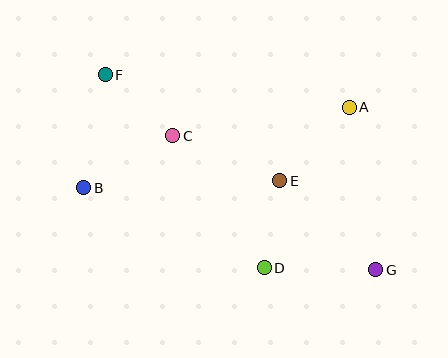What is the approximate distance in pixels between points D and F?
The distance between D and F is approximately 250 pixels.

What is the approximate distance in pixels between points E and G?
The distance between E and G is approximately 131 pixels.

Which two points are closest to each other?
Points D and E are closest to each other.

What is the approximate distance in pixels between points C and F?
The distance between C and F is approximately 90 pixels.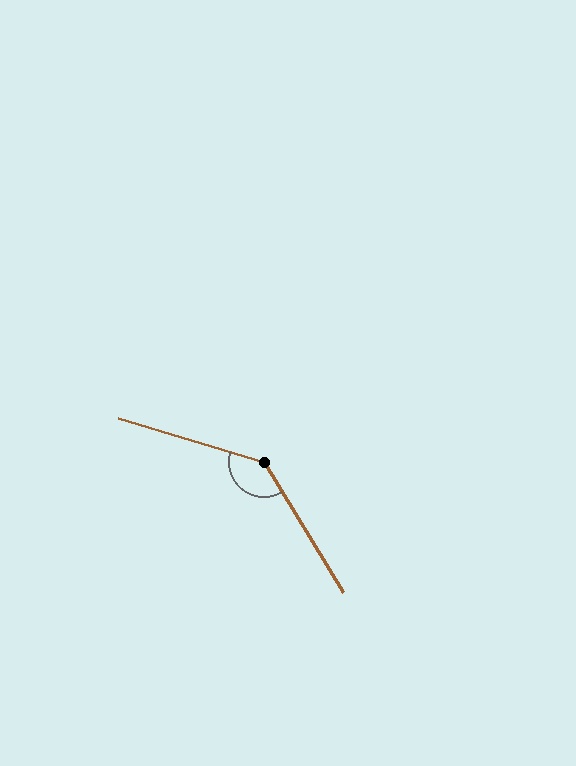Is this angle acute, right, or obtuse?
It is obtuse.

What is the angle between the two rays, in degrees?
Approximately 138 degrees.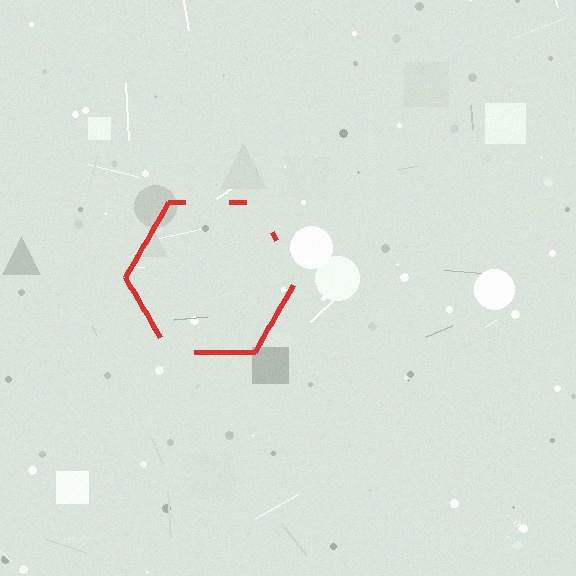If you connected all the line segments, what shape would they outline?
They would outline a hexagon.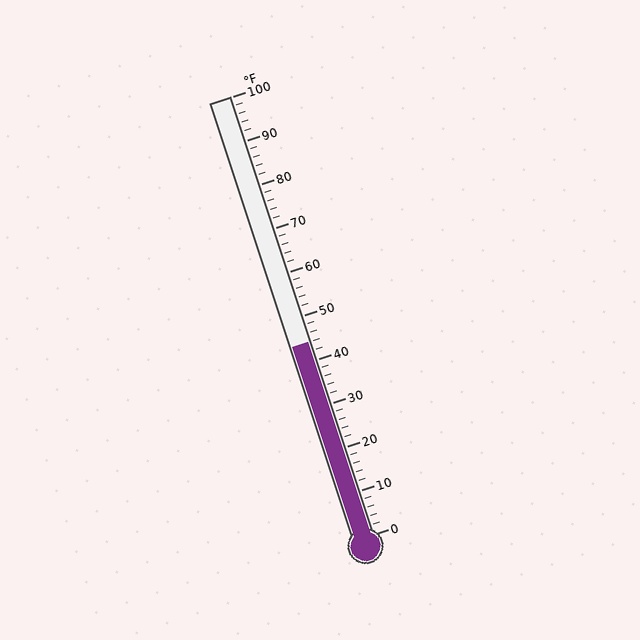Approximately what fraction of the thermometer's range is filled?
The thermometer is filled to approximately 45% of its range.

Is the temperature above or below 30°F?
The temperature is above 30°F.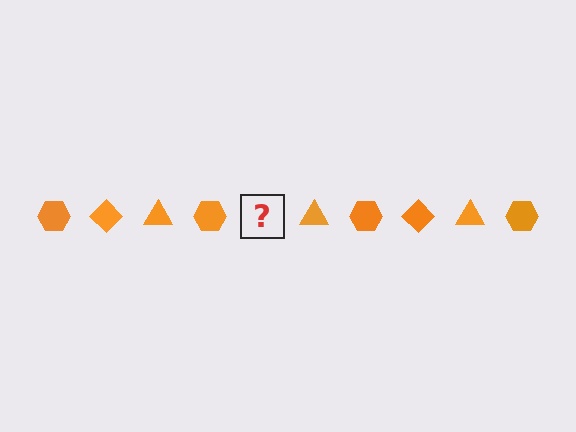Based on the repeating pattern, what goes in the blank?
The blank should be an orange diamond.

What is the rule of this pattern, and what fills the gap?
The rule is that the pattern cycles through hexagon, diamond, triangle shapes in orange. The gap should be filled with an orange diamond.